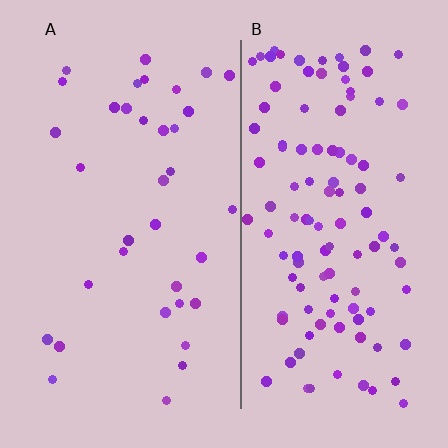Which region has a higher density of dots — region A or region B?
B (the right).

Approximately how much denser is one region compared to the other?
Approximately 3.2× — region B over region A.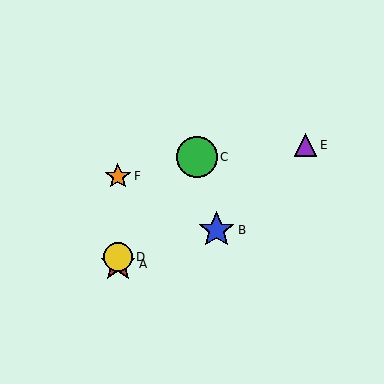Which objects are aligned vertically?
Objects A, D, F are aligned vertically.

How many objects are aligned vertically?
3 objects (A, D, F) are aligned vertically.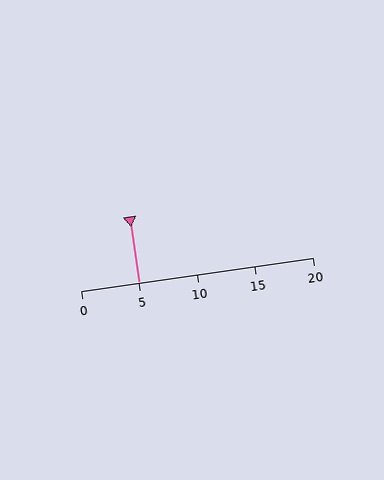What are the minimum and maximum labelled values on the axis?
The axis runs from 0 to 20.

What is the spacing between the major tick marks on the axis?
The major ticks are spaced 5 apart.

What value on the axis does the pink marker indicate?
The marker indicates approximately 5.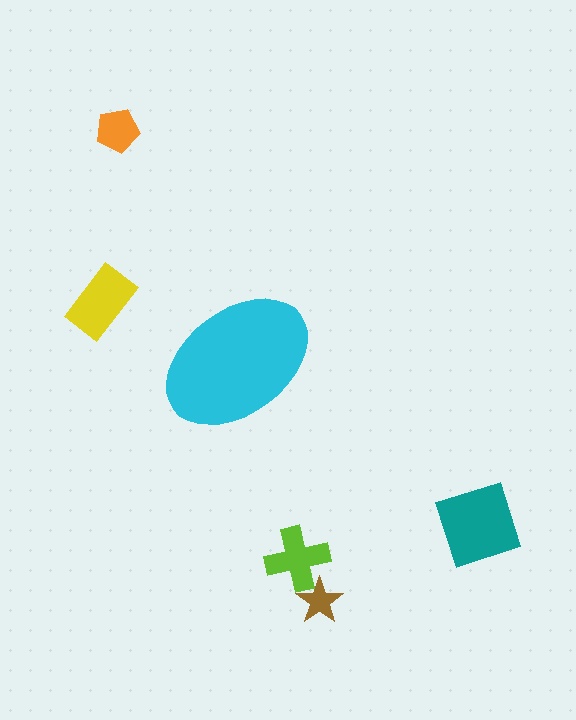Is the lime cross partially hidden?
No, the lime cross is fully visible.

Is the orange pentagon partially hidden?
No, the orange pentagon is fully visible.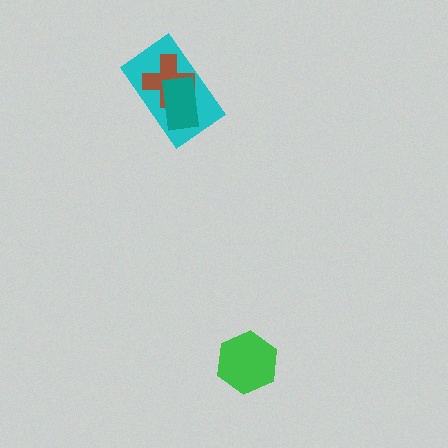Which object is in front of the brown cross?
The teal rectangle is in front of the brown cross.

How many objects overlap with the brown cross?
2 objects overlap with the brown cross.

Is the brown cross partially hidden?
Yes, it is partially covered by another shape.